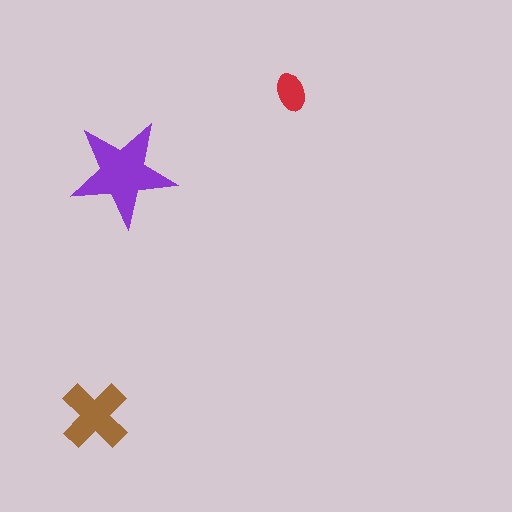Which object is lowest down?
The brown cross is bottommost.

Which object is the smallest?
The red ellipse.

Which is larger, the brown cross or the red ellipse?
The brown cross.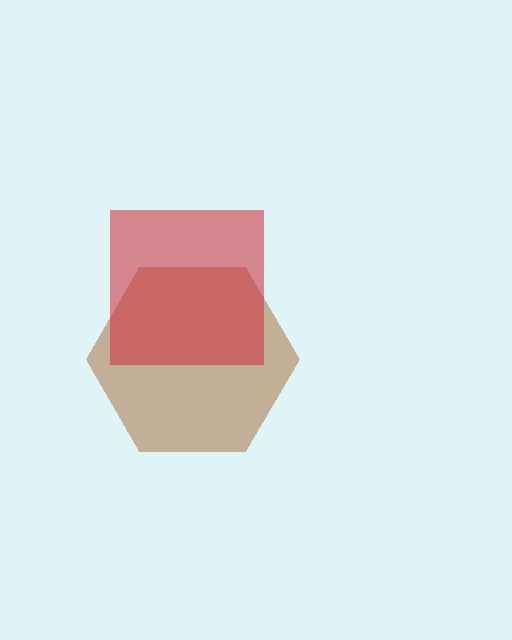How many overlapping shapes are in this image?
There are 2 overlapping shapes in the image.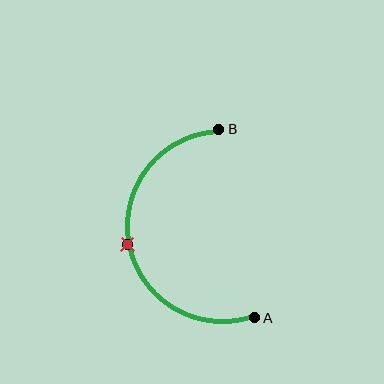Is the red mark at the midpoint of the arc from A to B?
Yes. The red mark lies on the arc at equal arc-length from both A and B — it is the arc midpoint.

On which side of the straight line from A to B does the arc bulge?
The arc bulges to the left of the straight line connecting A and B.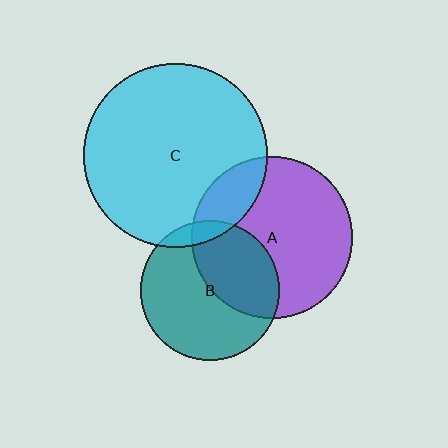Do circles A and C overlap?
Yes.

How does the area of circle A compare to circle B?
Approximately 1.3 times.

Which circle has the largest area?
Circle C (cyan).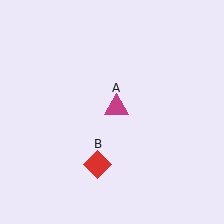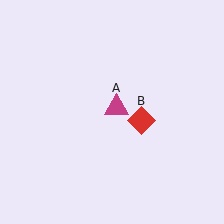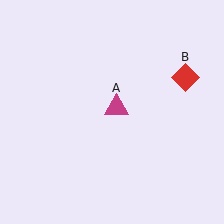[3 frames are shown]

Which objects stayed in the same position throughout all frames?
Magenta triangle (object A) remained stationary.